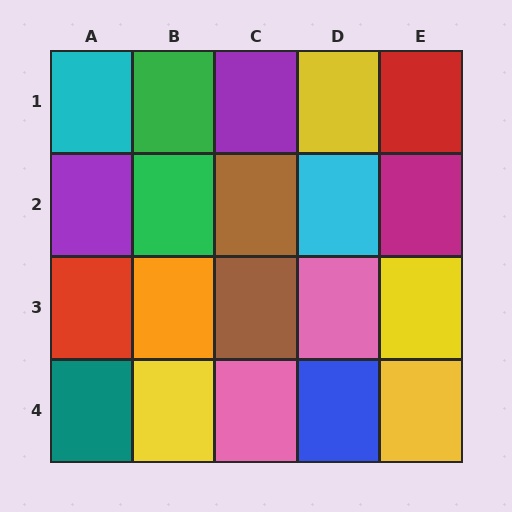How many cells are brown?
2 cells are brown.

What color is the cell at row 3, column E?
Yellow.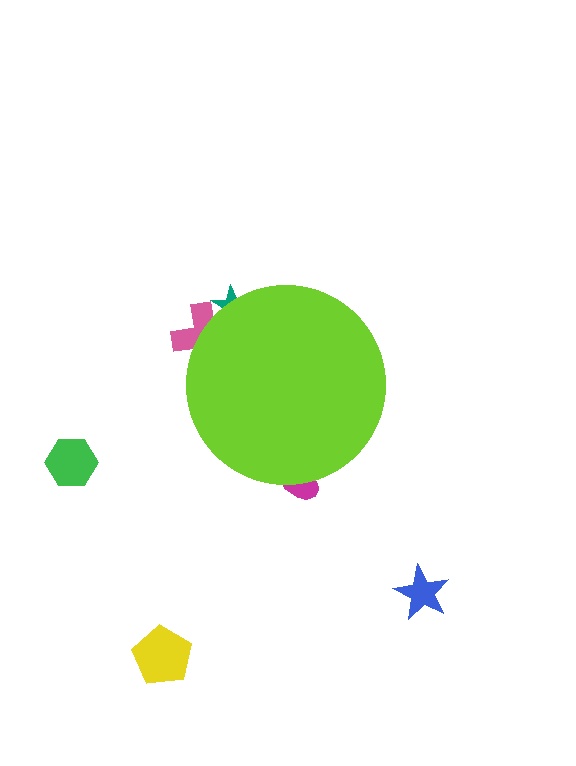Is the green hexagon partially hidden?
No, the green hexagon is fully visible.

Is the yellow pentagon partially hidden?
No, the yellow pentagon is fully visible.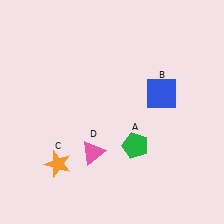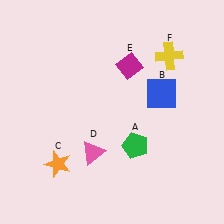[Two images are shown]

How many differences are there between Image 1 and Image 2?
There are 2 differences between the two images.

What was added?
A magenta diamond (E), a yellow cross (F) were added in Image 2.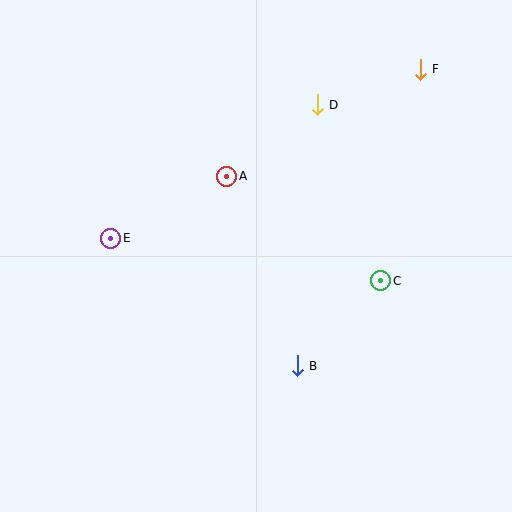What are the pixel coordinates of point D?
Point D is at (317, 105).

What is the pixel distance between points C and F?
The distance between C and F is 215 pixels.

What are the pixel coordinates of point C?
Point C is at (381, 281).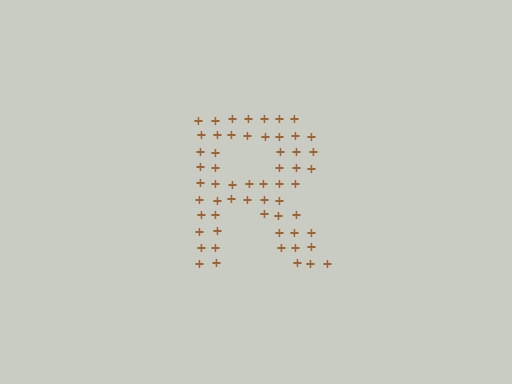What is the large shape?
The large shape is the letter R.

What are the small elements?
The small elements are plus signs.